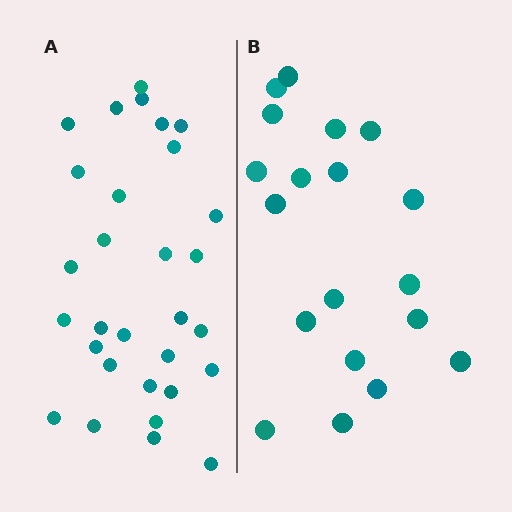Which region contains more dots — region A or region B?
Region A (the left region) has more dots.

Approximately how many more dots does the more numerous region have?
Region A has roughly 12 or so more dots than region B.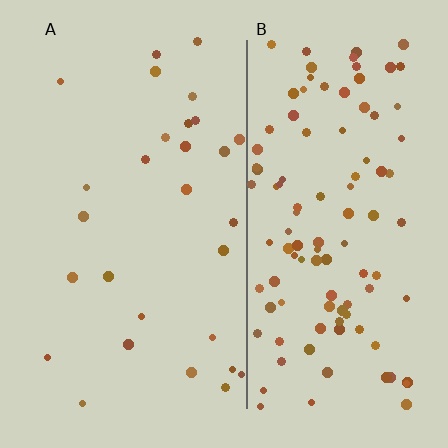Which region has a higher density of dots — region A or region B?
B (the right).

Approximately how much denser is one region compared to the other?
Approximately 3.9× — region B over region A.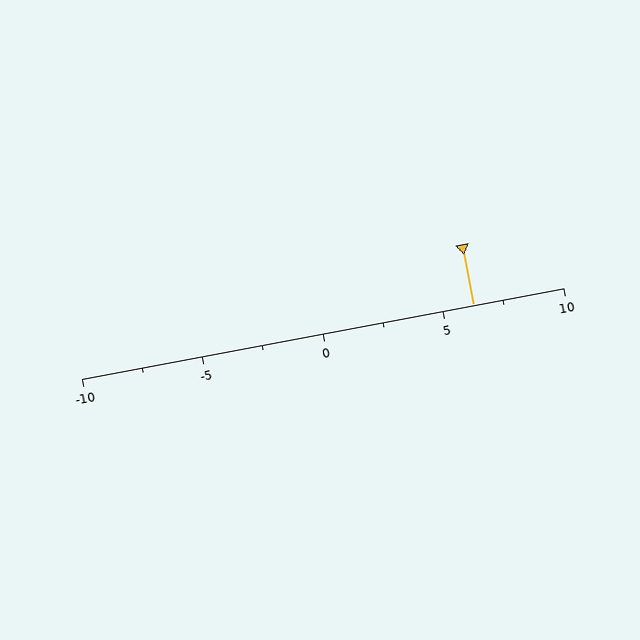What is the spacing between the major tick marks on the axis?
The major ticks are spaced 5 apart.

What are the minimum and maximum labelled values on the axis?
The axis runs from -10 to 10.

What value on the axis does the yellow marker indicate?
The marker indicates approximately 6.2.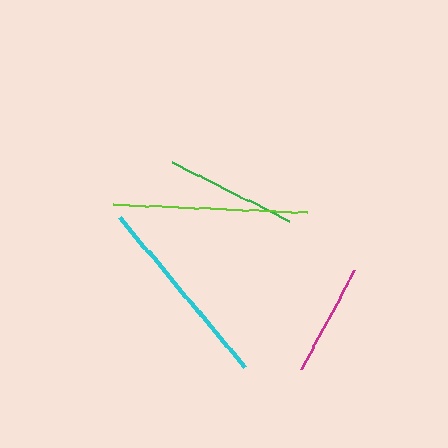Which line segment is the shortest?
The magenta line is the shortest at approximately 112 pixels.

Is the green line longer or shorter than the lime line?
The lime line is longer than the green line.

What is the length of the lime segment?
The lime segment is approximately 194 pixels long.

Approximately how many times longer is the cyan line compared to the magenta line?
The cyan line is approximately 1.8 times the length of the magenta line.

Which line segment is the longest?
The cyan line is the longest at approximately 195 pixels.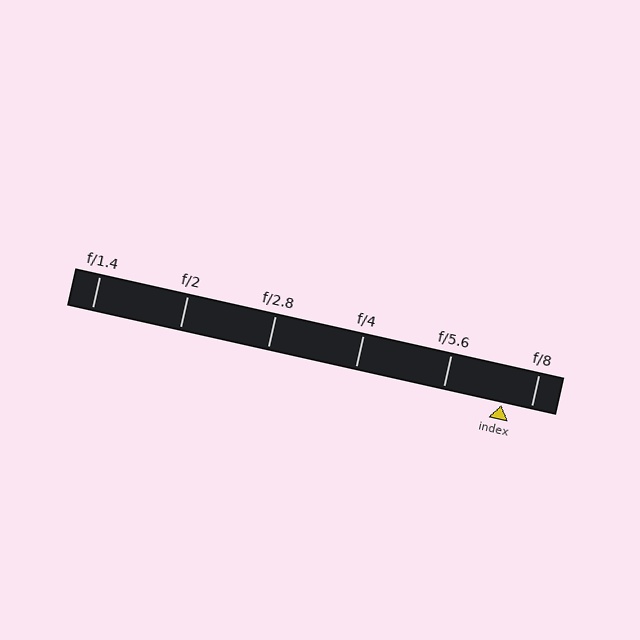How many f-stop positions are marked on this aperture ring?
There are 6 f-stop positions marked.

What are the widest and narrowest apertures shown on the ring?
The widest aperture shown is f/1.4 and the narrowest is f/8.